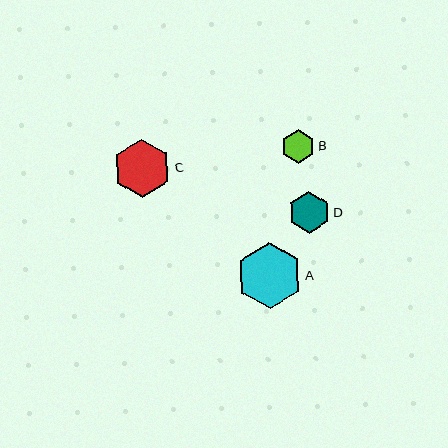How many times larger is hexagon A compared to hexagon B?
Hexagon A is approximately 2.0 times the size of hexagon B.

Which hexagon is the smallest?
Hexagon B is the smallest with a size of approximately 34 pixels.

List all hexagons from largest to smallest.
From largest to smallest: A, C, D, B.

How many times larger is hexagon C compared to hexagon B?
Hexagon C is approximately 1.7 times the size of hexagon B.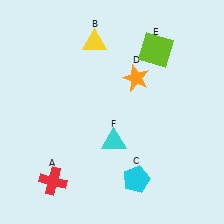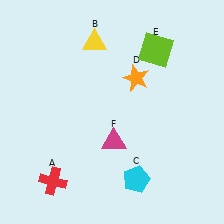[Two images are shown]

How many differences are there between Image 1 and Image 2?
There is 1 difference between the two images.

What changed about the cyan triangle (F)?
In Image 1, F is cyan. In Image 2, it changed to magenta.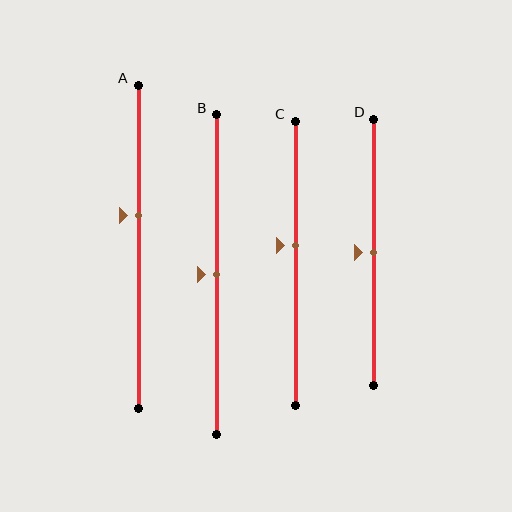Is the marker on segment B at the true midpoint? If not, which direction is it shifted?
Yes, the marker on segment B is at the true midpoint.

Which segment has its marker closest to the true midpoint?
Segment B has its marker closest to the true midpoint.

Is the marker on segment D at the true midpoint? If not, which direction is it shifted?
Yes, the marker on segment D is at the true midpoint.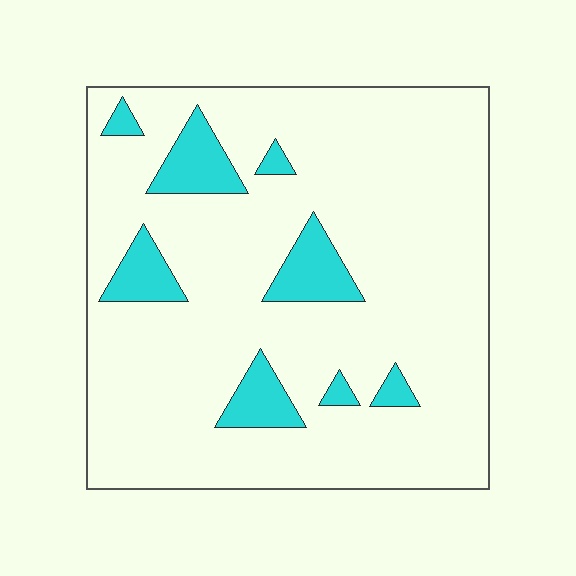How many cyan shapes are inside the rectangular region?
8.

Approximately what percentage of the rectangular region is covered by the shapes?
Approximately 15%.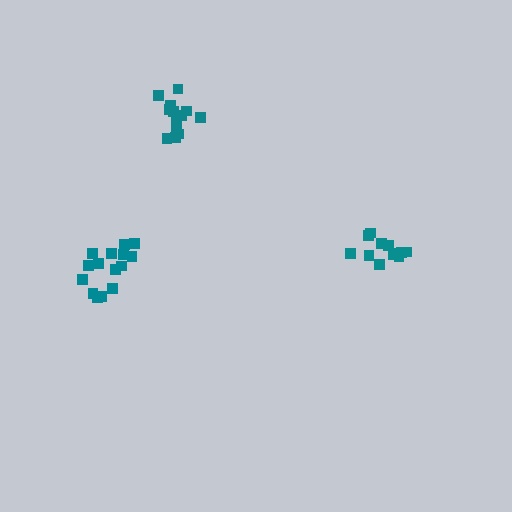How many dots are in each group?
Group 1: 15 dots, Group 2: 13 dots, Group 3: 12 dots (40 total).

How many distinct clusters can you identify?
There are 3 distinct clusters.